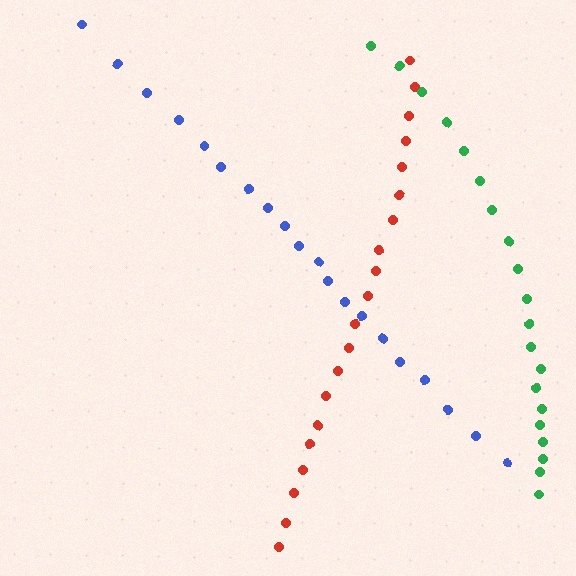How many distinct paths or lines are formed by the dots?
There are 3 distinct paths.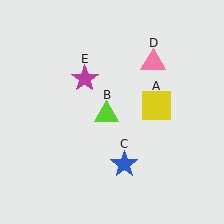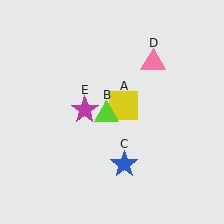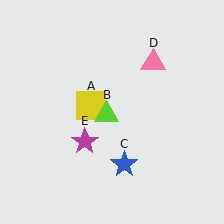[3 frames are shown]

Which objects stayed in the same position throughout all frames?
Lime triangle (object B) and blue star (object C) and pink triangle (object D) remained stationary.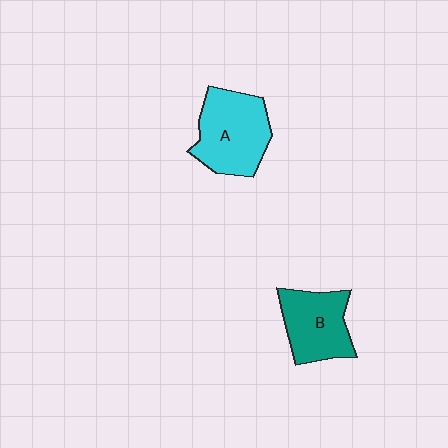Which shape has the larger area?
Shape A (cyan).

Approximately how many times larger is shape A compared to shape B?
Approximately 1.2 times.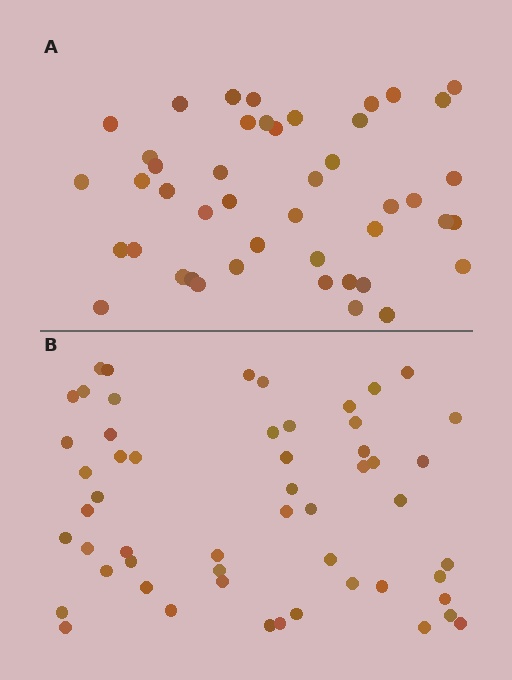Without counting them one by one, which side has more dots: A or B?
Region B (the bottom region) has more dots.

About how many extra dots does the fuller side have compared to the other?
Region B has roughly 8 or so more dots than region A.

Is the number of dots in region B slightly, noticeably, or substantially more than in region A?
Region B has only slightly more — the two regions are fairly close. The ratio is roughly 1.2 to 1.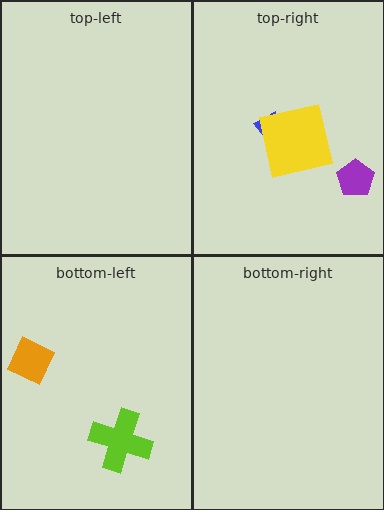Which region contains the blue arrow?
The top-right region.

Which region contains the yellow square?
The top-right region.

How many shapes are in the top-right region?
3.